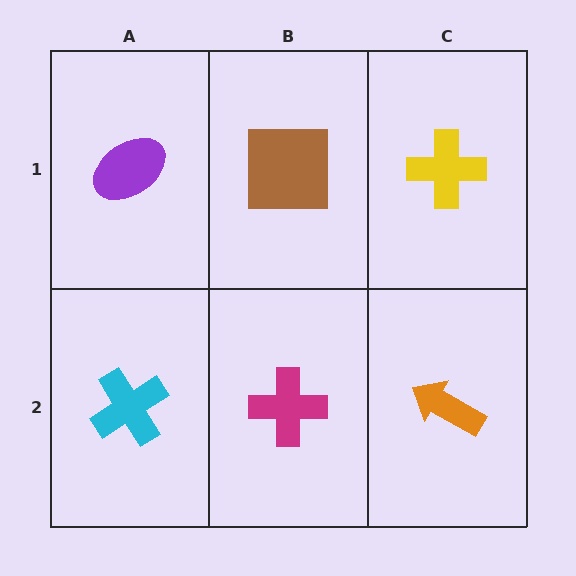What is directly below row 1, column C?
An orange arrow.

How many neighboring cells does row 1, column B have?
3.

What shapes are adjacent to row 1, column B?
A magenta cross (row 2, column B), a purple ellipse (row 1, column A), a yellow cross (row 1, column C).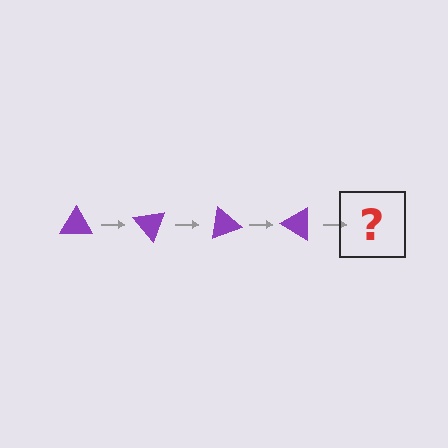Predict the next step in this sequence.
The next step is a purple triangle rotated 200 degrees.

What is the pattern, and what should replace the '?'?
The pattern is that the triangle rotates 50 degrees each step. The '?' should be a purple triangle rotated 200 degrees.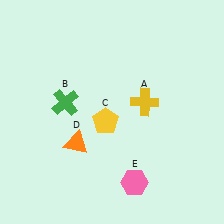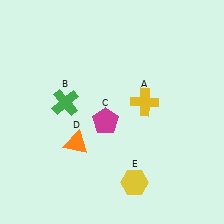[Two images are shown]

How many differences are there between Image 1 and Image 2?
There are 2 differences between the two images.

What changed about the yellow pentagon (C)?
In Image 1, C is yellow. In Image 2, it changed to magenta.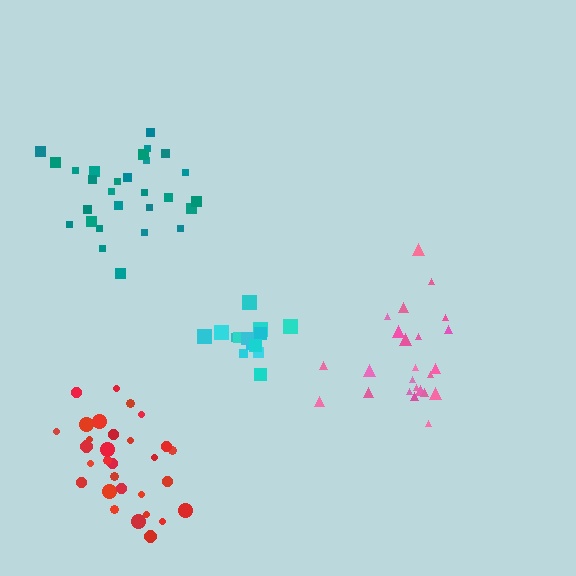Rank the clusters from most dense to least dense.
cyan, teal, red, pink.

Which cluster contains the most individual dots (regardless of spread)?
Red (30).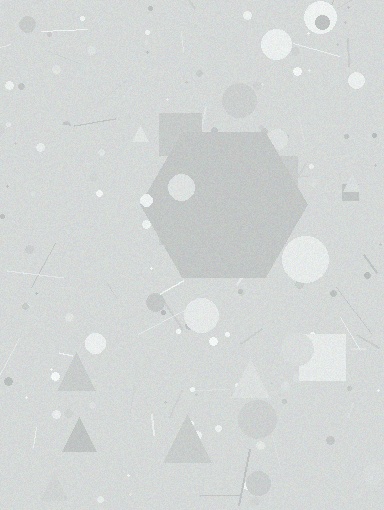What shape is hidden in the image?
A hexagon is hidden in the image.